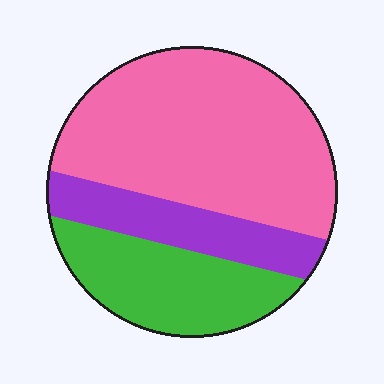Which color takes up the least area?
Purple, at roughly 20%.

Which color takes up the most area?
Pink, at roughly 55%.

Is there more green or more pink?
Pink.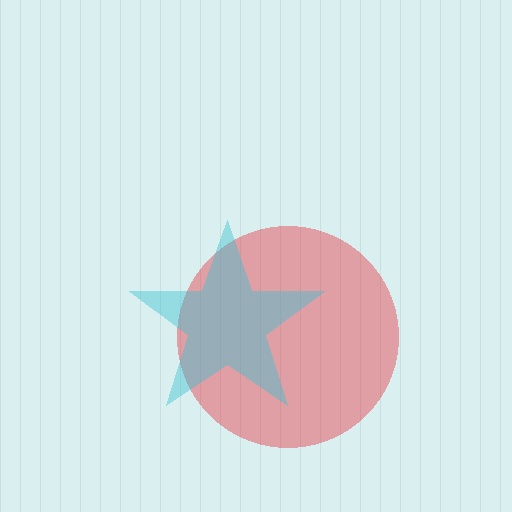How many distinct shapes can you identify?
There are 2 distinct shapes: a red circle, a cyan star.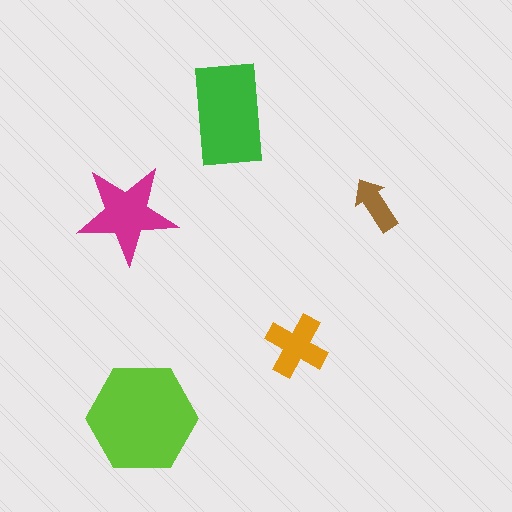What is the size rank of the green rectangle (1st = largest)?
2nd.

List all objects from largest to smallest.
The lime hexagon, the green rectangle, the magenta star, the orange cross, the brown arrow.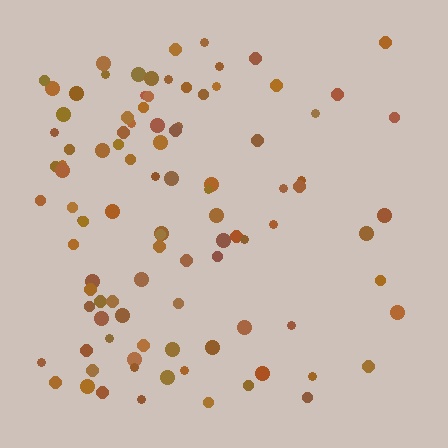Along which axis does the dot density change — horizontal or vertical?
Horizontal.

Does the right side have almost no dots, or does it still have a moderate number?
Still a moderate number, just noticeably fewer than the left.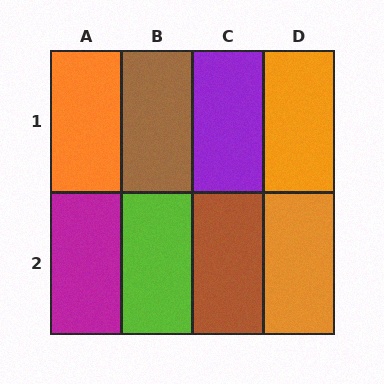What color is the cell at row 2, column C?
Brown.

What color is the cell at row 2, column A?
Magenta.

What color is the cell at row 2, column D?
Orange.